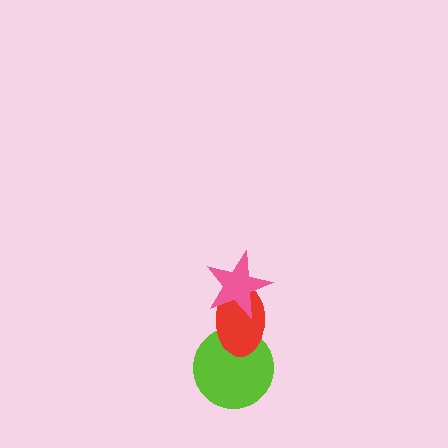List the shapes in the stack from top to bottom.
From top to bottom: the pink star, the red ellipse, the lime circle.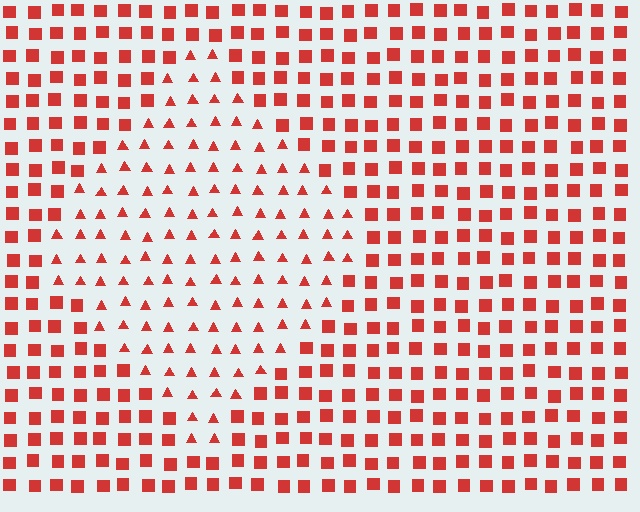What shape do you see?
I see a diamond.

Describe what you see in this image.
The image is filled with small red elements arranged in a uniform grid. A diamond-shaped region contains triangles, while the surrounding area contains squares. The boundary is defined purely by the change in element shape.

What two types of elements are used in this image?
The image uses triangles inside the diamond region and squares outside it.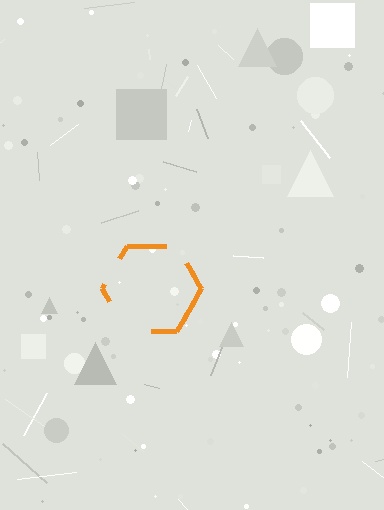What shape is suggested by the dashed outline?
The dashed outline suggests a hexagon.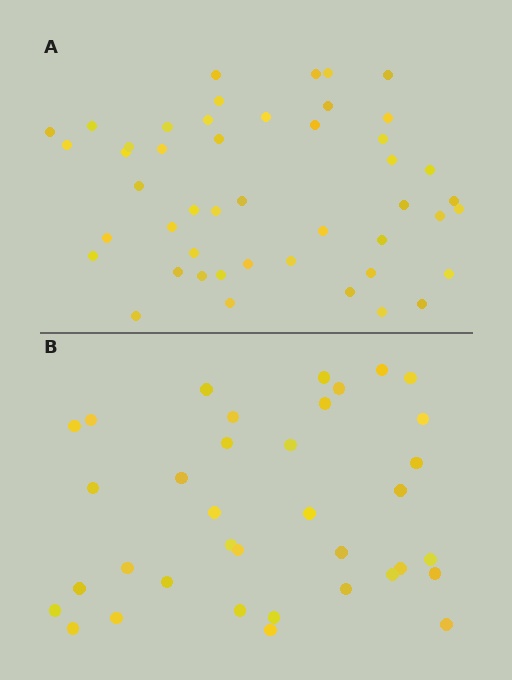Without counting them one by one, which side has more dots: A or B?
Region A (the top region) has more dots.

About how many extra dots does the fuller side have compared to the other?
Region A has roughly 12 or so more dots than region B.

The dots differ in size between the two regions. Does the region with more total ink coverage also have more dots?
No. Region B has more total ink coverage because its dots are larger, but region A actually contains more individual dots. Total area can be misleading — the number of items is what matters here.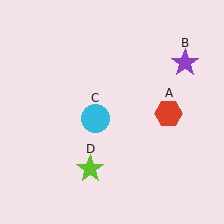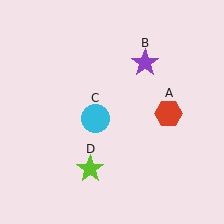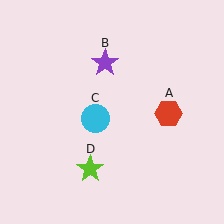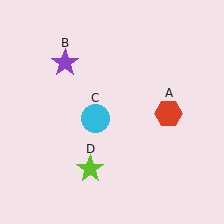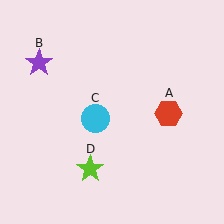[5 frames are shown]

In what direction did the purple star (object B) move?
The purple star (object B) moved left.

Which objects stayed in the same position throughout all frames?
Red hexagon (object A) and cyan circle (object C) and lime star (object D) remained stationary.